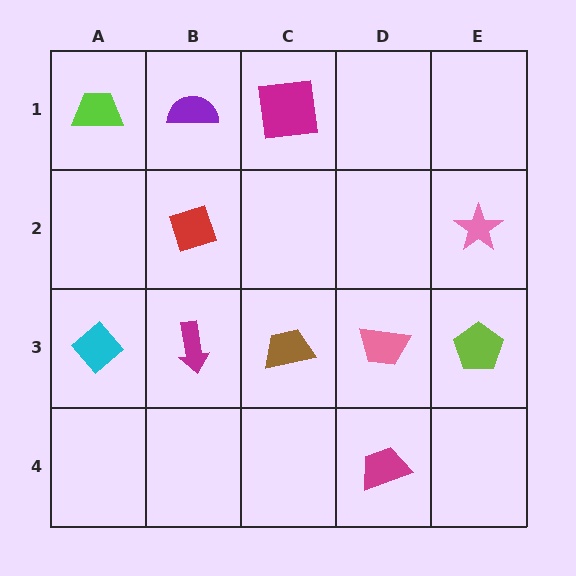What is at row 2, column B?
A red diamond.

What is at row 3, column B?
A magenta arrow.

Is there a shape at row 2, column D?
No, that cell is empty.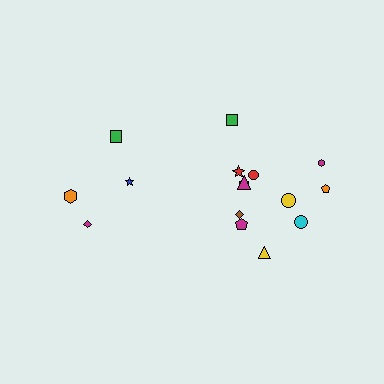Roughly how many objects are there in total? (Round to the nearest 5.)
Roughly 15 objects in total.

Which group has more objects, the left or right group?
The right group.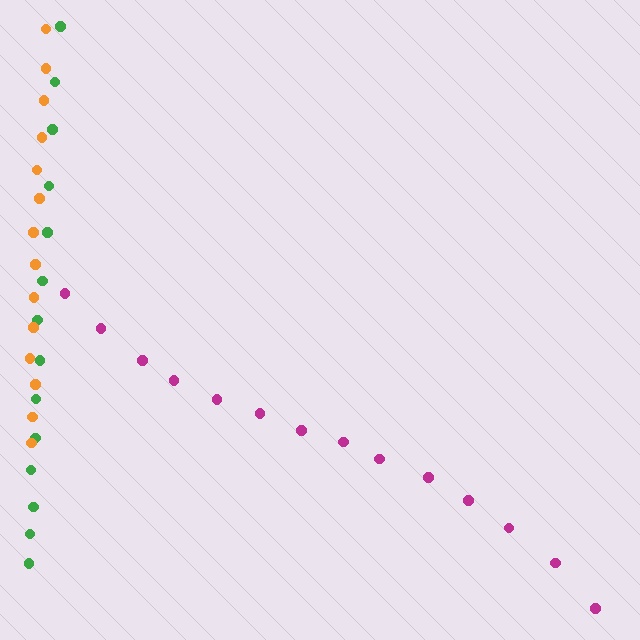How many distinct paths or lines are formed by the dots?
There are 3 distinct paths.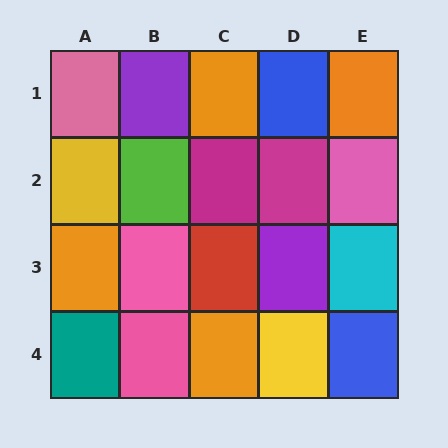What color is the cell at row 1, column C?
Orange.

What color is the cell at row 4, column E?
Blue.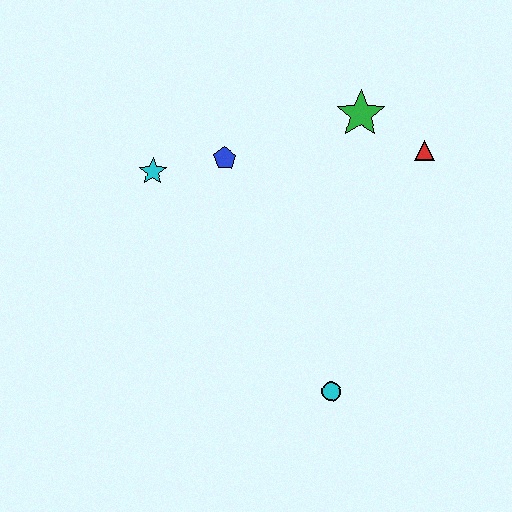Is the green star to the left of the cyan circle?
No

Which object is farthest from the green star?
The cyan circle is farthest from the green star.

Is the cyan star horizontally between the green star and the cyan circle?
No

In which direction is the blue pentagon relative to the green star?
The blue pentagon is to the left of the green star.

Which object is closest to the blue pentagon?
The cyan star is closest to the blue pentagon.